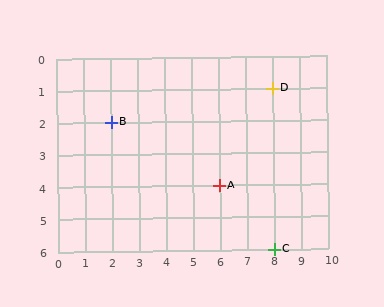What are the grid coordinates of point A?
Point A is at grid coordinates (6, 4).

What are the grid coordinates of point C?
Point C is at grid coordinates (8, 6).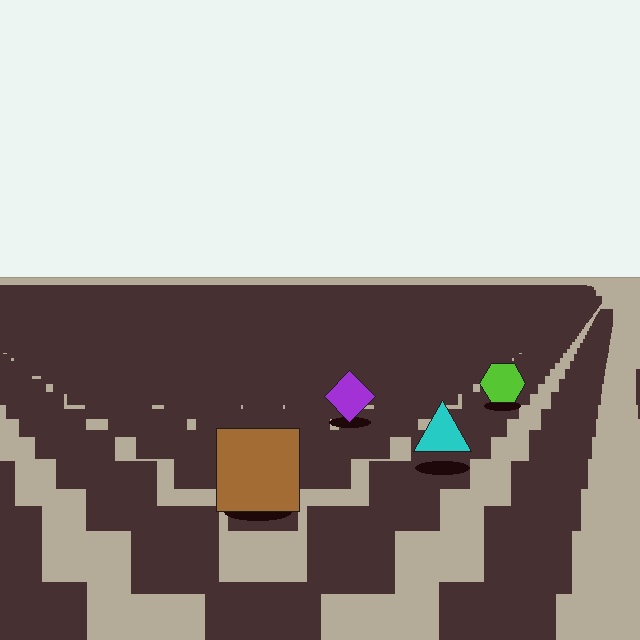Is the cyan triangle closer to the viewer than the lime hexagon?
Yes. The cyan triangle is closer — you can tell from the texture gradient: the ground texture is coarser near it.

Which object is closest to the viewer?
The brown square is closest. The texture marks near it are larger and more spread out.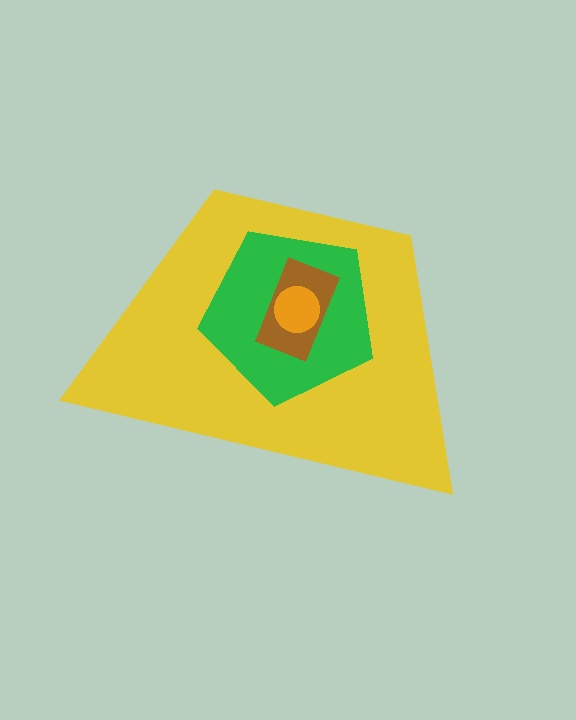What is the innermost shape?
The orange circle.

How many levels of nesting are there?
4.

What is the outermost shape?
The yellow trapezoid.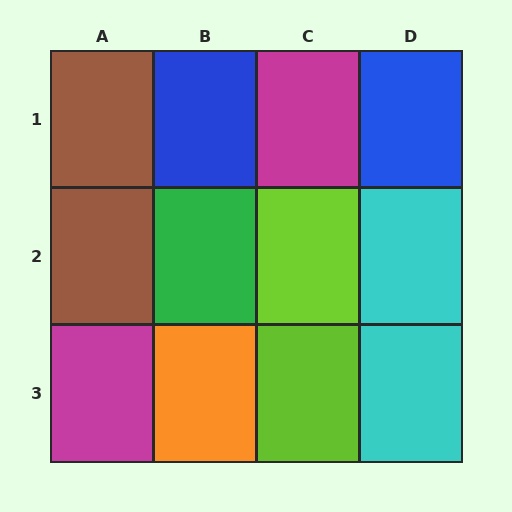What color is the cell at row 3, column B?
Orange.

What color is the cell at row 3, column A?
Magenta.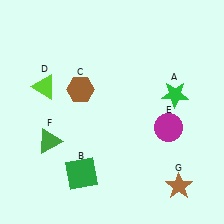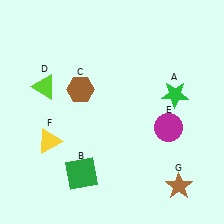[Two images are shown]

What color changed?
The triangle (F) changed from green in Image 1 to yellow in Image 2.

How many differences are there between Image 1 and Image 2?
There is 1 difference between the two images.